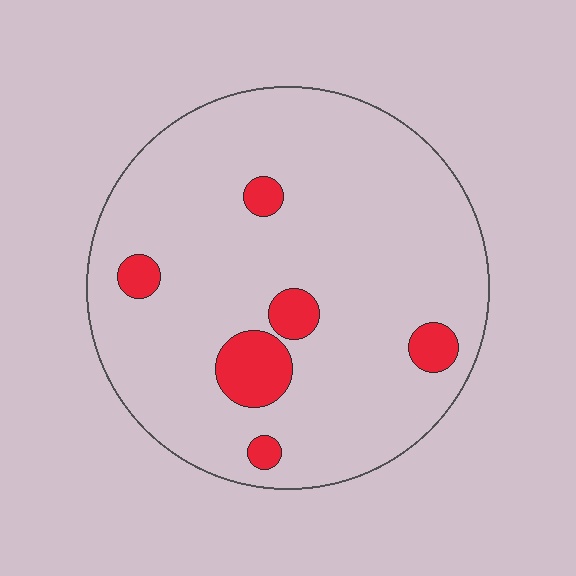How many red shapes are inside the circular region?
6.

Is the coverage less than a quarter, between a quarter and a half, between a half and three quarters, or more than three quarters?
Less than a quarter.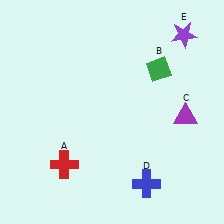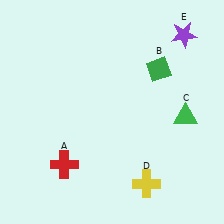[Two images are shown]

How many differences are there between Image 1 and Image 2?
There are 2 differences between the two images.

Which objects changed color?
C changed from purple to green. D changed from blue to yellow.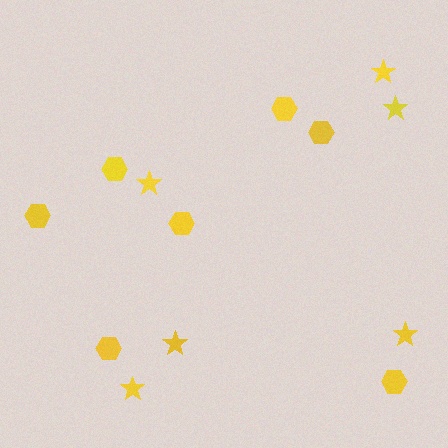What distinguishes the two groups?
There are 2 groups: one group of stars (6) and one group of hexagons (7).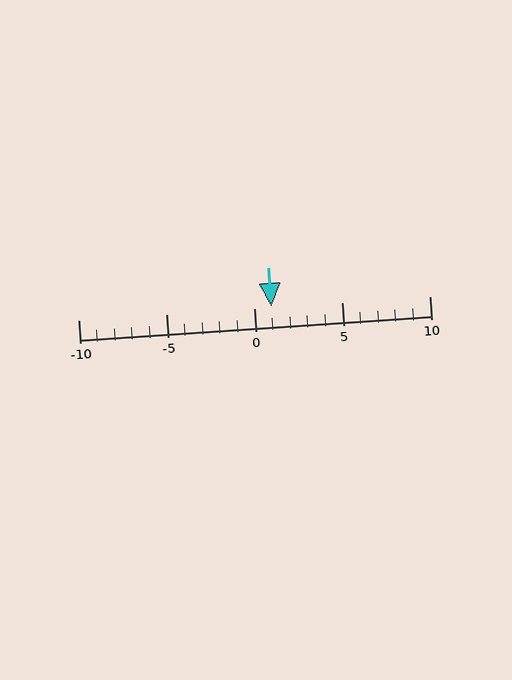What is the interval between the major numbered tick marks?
The major tick marks are spaced 5 units apart.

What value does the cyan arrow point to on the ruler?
The cyan arrow points to approximately 1.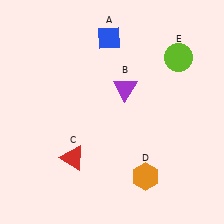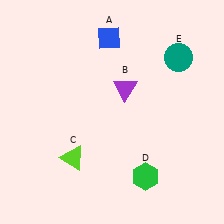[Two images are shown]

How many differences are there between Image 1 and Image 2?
There are 3 differences between the two images.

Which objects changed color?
C changed from red to lime. D changed from orange to green. E changed from lime to teal.